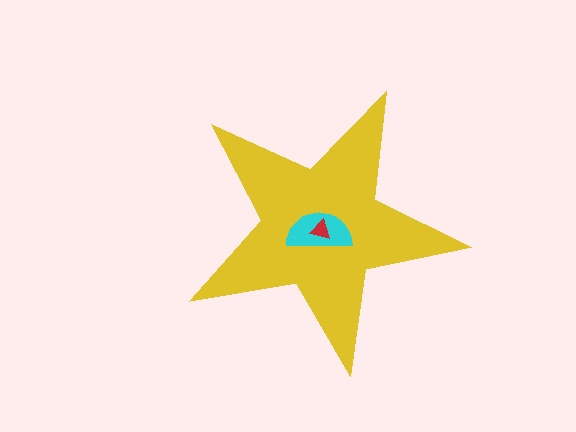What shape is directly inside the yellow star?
The cyan semicircle.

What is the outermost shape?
The yellow star.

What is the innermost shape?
The red triangle.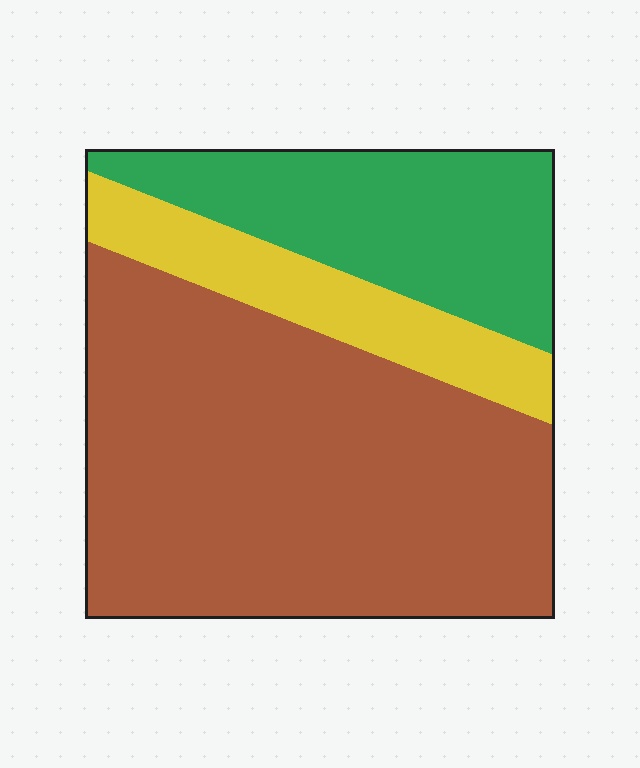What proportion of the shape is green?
Green covers roughly 25% of the shape.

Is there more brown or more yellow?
Brown.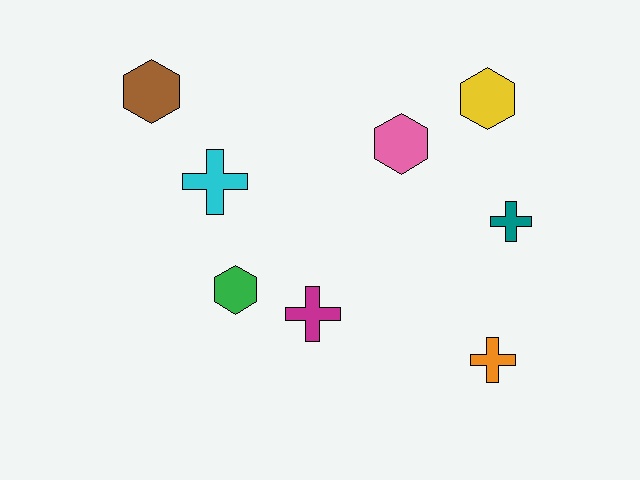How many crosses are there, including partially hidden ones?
There are 4 crosses.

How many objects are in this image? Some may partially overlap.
There are 8 objects.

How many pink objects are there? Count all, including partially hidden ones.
There is 1 pink object.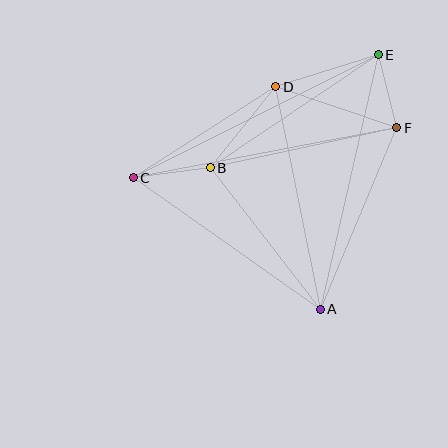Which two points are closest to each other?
Points E and F are closest to each other.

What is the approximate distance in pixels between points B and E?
The distance between B and E is approximately 202 pixels.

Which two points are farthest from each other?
Points C and E are farthest from each other.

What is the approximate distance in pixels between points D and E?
The distance between D and E is approximately 107 pixels.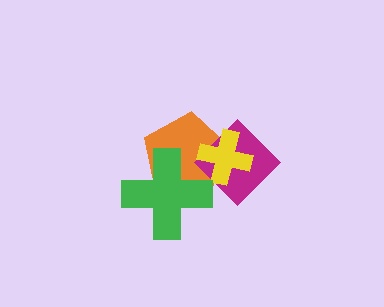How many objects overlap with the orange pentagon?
3 objects overlap with the orange pentagon.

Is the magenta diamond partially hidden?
Yes, it is partially covered by another shape.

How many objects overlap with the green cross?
2 objects overlap with the green cross.